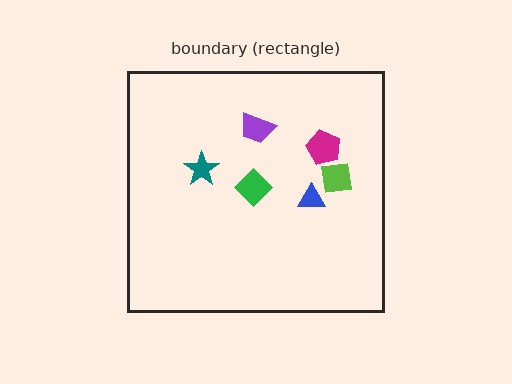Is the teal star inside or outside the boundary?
Inside.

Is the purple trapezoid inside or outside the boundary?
Inside.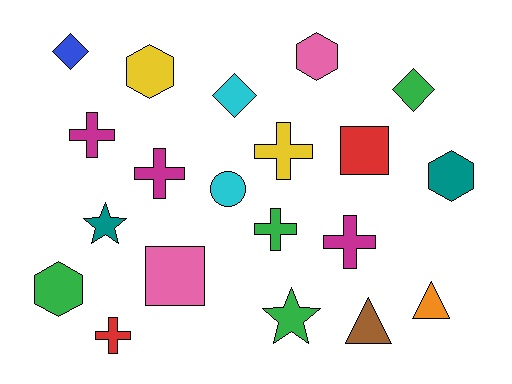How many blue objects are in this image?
There is 1 blue object.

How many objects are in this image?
There are 20 objects.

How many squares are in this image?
There are 2 squares.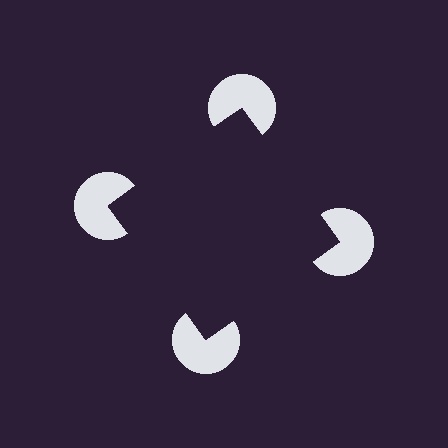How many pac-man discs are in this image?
There are 4 — one at each vertex of the illusory square.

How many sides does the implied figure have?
4 sides.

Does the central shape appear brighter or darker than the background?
It typically appears slightly darker than the background, even though no actual brightness change is drawn.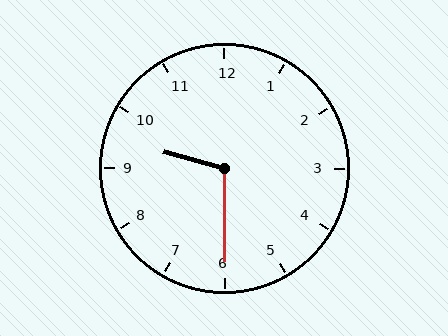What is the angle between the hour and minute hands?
Approximately 105 degrees.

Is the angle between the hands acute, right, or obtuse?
It is obtuse.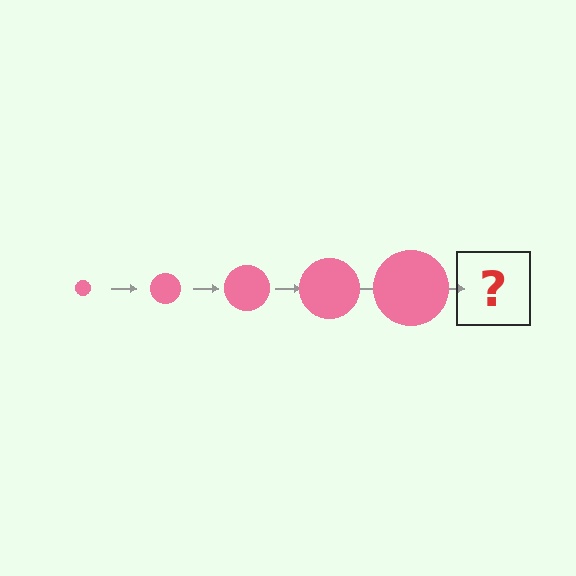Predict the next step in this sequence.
The next step is a pink circle, larger than the previous one.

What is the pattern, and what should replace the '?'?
The pattern is that the circle gets progressively larger each step. The '?' should be a pink circle, larger than the previous one.